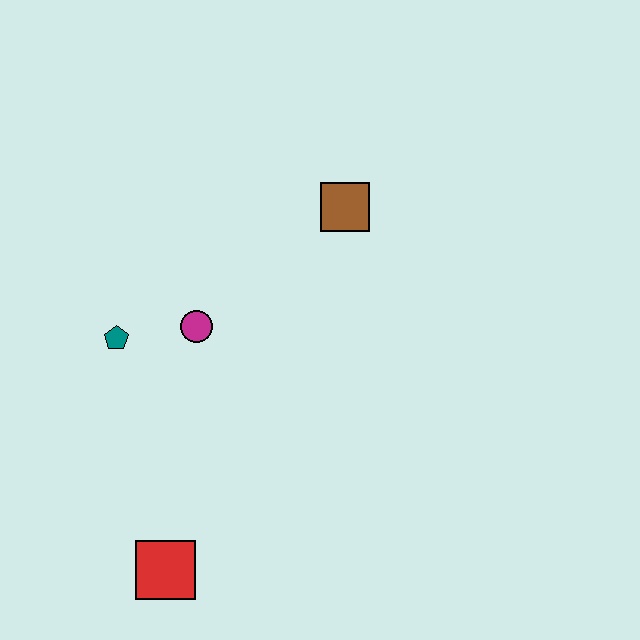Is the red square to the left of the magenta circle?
Yes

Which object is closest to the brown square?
The magenta circle is closest to the brown square.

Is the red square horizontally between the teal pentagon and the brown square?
Yes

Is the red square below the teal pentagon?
Yes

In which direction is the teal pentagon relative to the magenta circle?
The teal pentagon is to the left of the magenta circle.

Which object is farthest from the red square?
The brown square is farthest from the red square.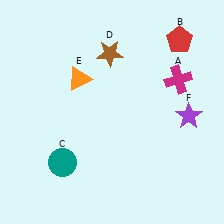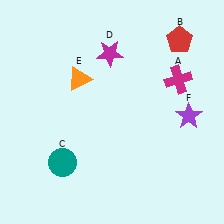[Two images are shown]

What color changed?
The star (D) changed from brown in Image 1 to magenta in Image 2.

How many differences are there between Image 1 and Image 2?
There is 1 difference between the two images.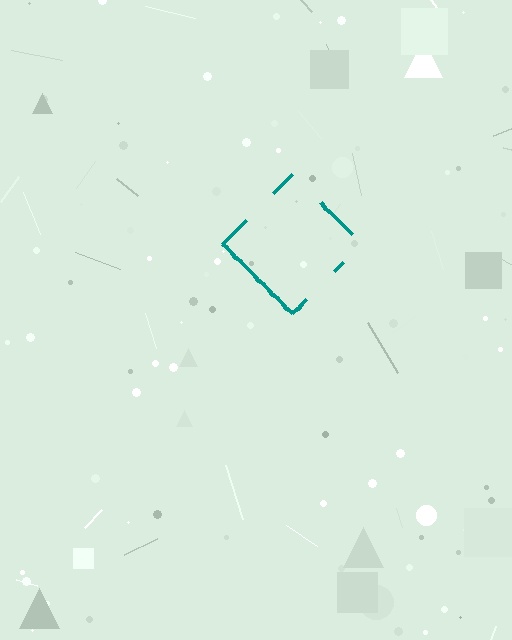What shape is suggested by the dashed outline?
The dashed outline suggests a diamond.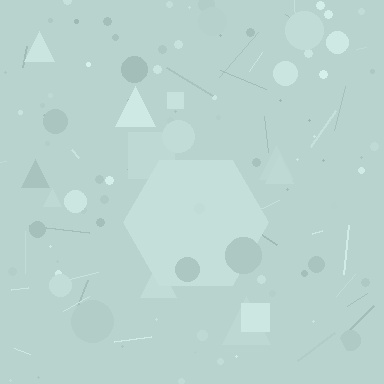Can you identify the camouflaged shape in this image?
The camouflaged shape is a hexagon.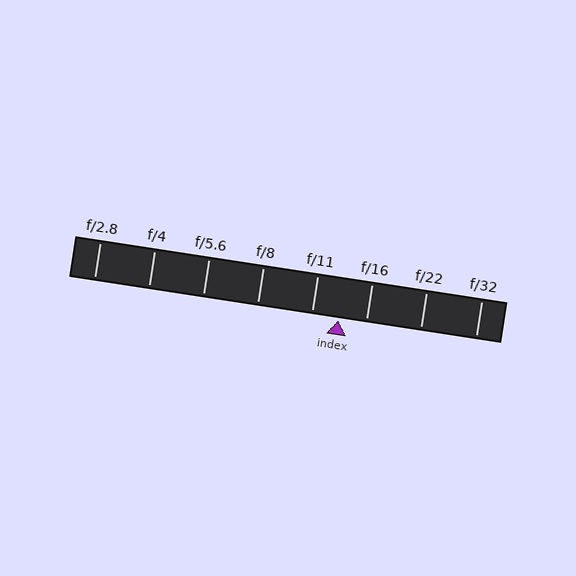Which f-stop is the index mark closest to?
The index mark is closest to f/11.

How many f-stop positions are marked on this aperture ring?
There are 8 f-stop positions marked.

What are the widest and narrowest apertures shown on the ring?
The widest aperture shown is f/2.8 and the narrowest is f/32.